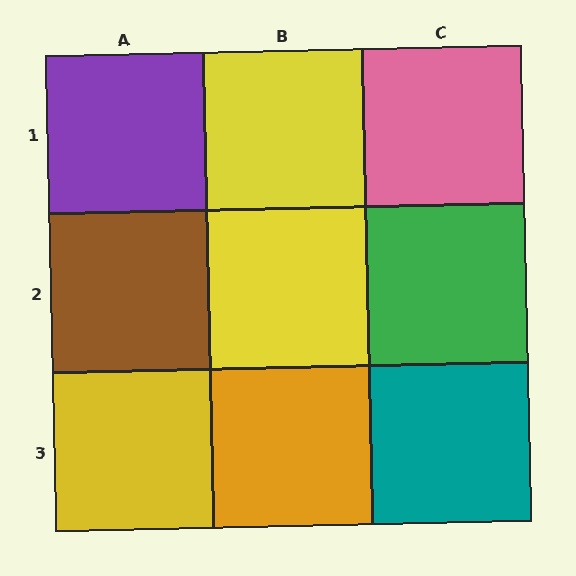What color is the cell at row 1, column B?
Yellow.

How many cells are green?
1 cell is green.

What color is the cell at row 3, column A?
Yellow.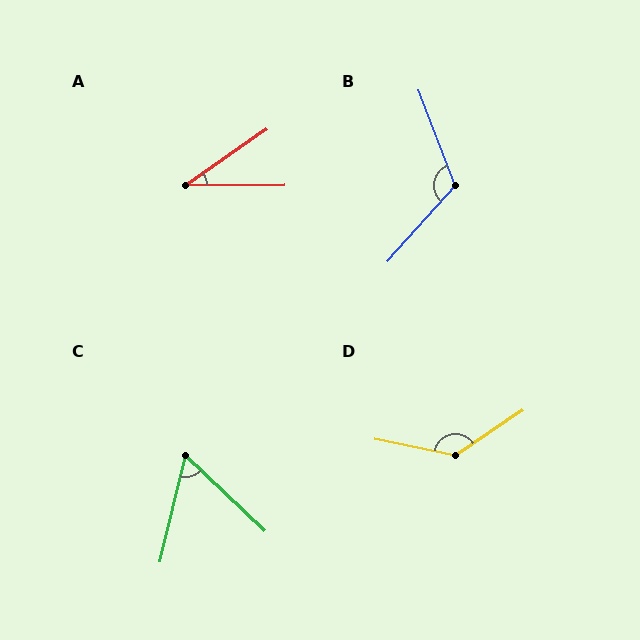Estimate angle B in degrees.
Approximately 118 degrees.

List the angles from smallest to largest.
A (35°), C (60°), B (118°), D (134°).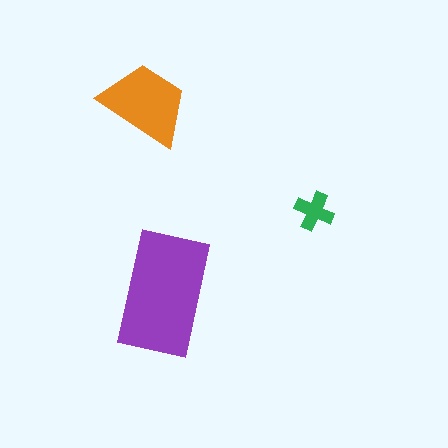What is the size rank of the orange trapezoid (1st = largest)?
2nd.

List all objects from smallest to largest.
The green cross, the orange trapezoid, the purple rectangle.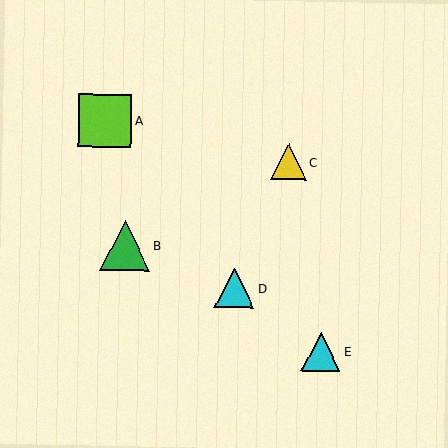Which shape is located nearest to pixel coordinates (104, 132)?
The lime square (labeled A) at (105, 121) is nearest to that location.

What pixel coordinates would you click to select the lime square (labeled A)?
Click at (105, 121) to select the lime square A.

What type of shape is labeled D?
Shape D is a cyan triangle.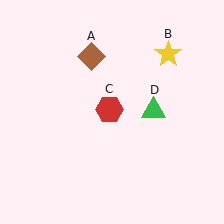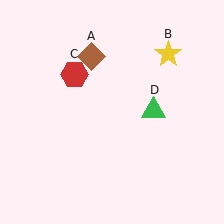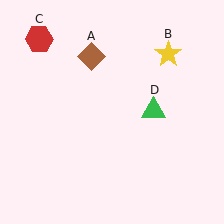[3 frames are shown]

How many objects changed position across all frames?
1 object changed position: red hexagon (object C).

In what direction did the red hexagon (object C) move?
The red hexagon (object C) moved up and to the left.